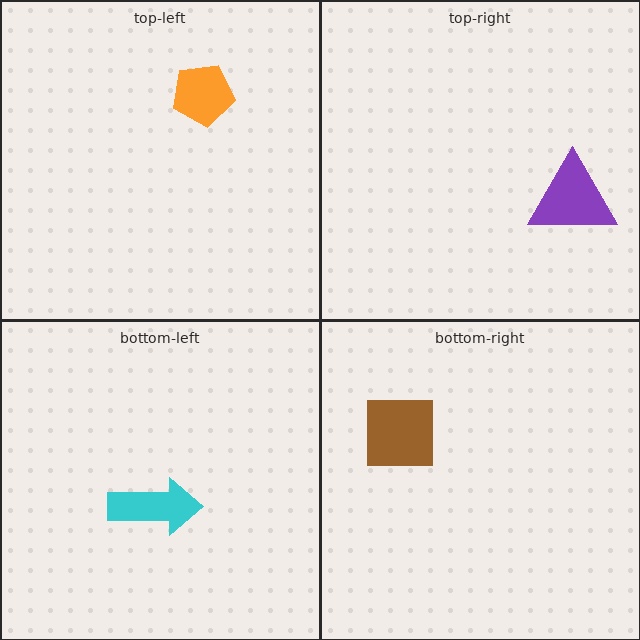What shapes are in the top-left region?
The orange pentagon.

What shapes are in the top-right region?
The purple triangle.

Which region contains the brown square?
The bottom-right region.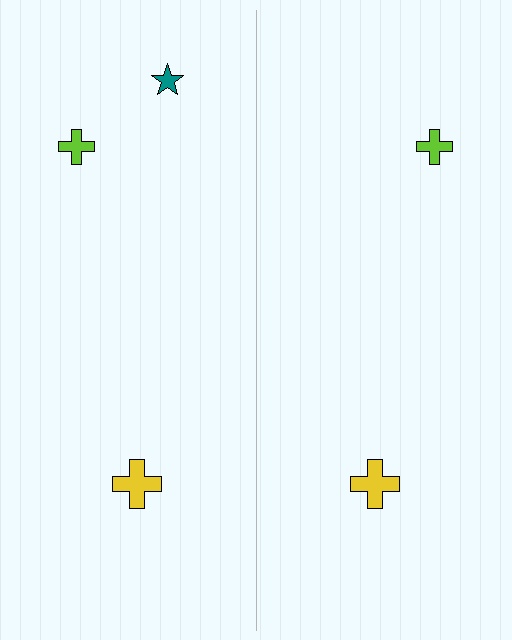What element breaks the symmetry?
A teal star is missing from the right side.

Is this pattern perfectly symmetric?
No, the pattern is not perfectly symmetric. A teal star is missing from the right side.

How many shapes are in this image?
There are 5 shapes in this image.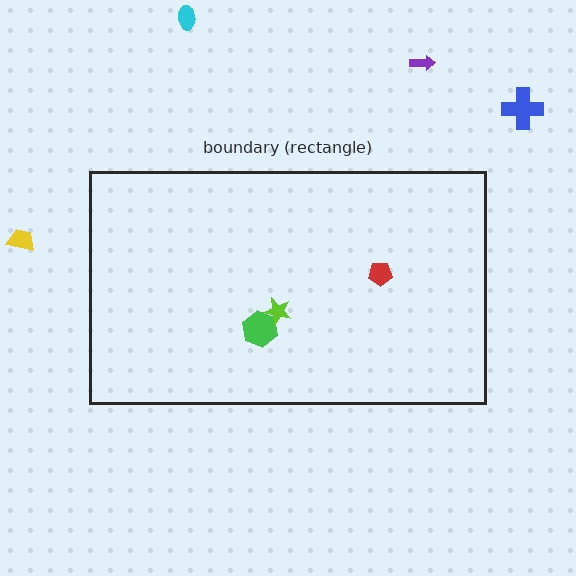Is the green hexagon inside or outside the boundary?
Inside.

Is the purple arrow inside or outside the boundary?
Outside.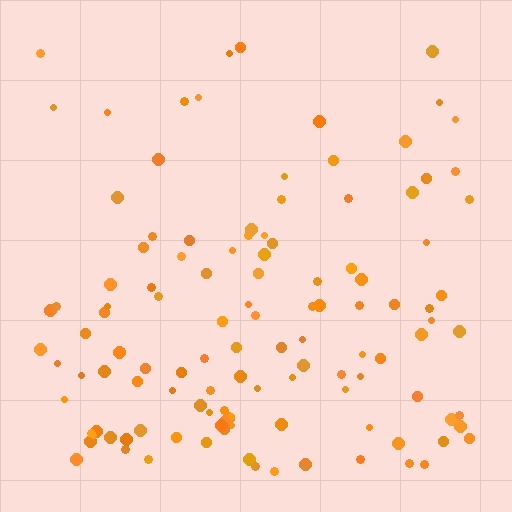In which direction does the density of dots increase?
From top to bottom, with the bottom side densest.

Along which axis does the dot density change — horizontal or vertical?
Vertical.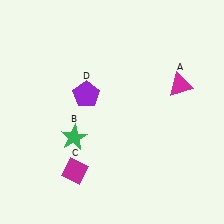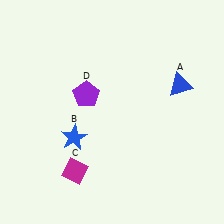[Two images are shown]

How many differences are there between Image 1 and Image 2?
There are 2 differences between the two images.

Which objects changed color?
A changed from magenta to blue. B changed from green to blue.